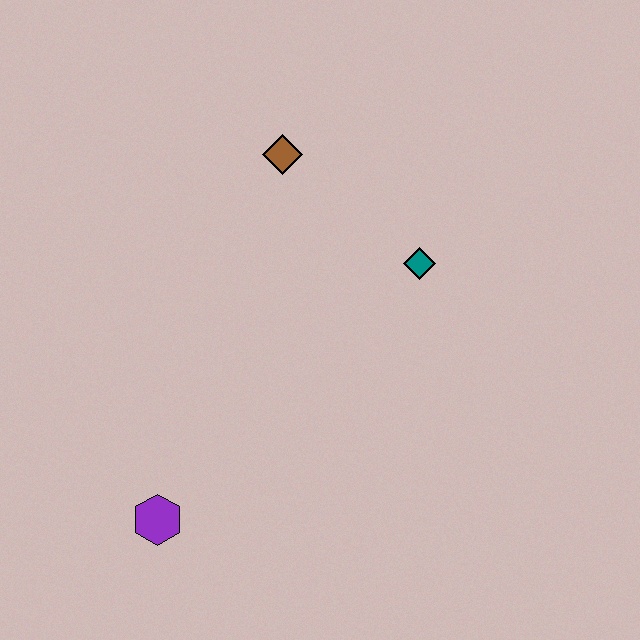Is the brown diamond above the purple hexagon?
Yes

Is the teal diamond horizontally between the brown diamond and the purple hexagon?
No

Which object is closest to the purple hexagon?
The teal diamond is closest to the purple hexagon.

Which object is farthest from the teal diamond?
The purple hexagon is farthest from the teal diamond.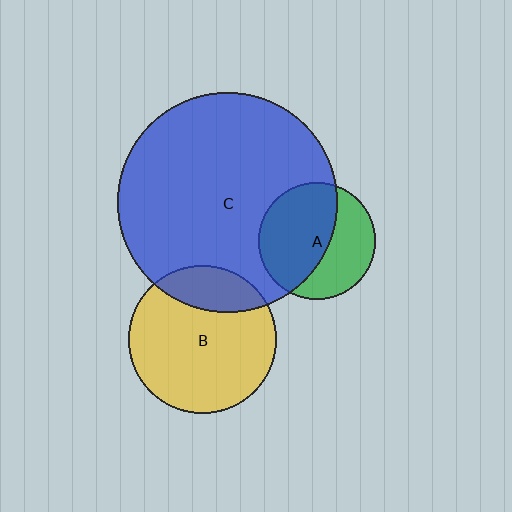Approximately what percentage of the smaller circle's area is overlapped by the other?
Approximately 20%.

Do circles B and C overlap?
Yes.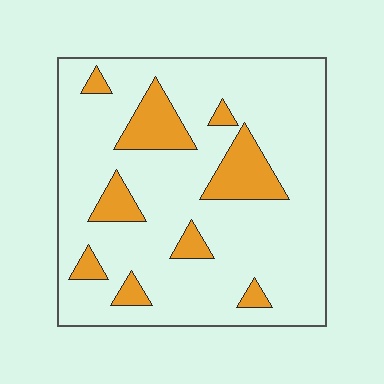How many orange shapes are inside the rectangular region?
9.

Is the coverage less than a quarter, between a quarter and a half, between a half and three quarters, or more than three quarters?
Less than a quarter.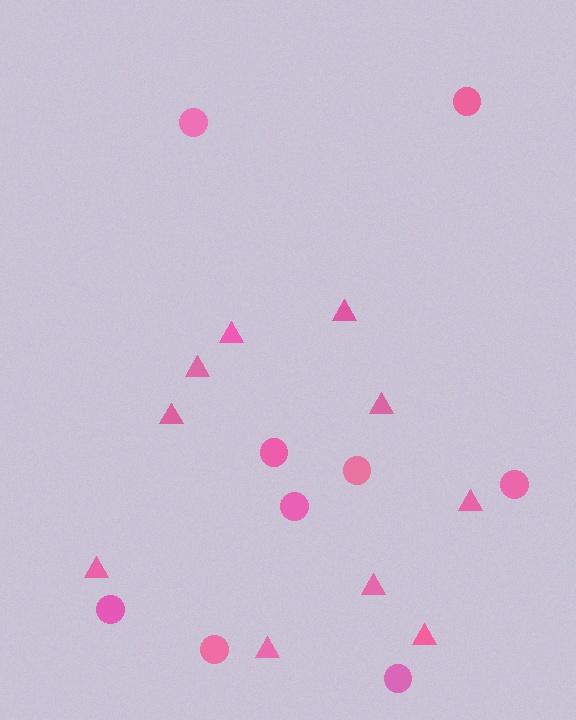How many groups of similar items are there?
There are 2 groups: one group of circles (9) and one group of triangles (10).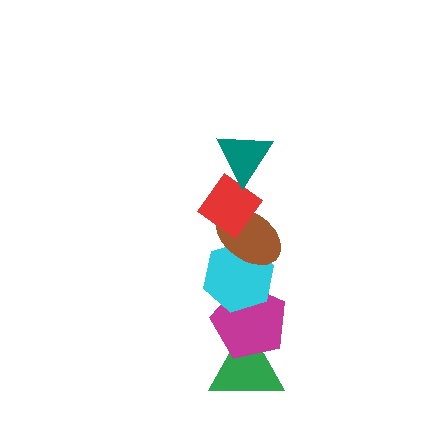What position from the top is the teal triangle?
The teal triangle is 1st from the top.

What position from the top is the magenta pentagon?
The magenta pentagon is 5th from the top.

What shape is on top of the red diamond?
The teal triangle is on top of the red diamond.